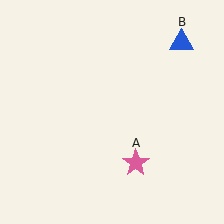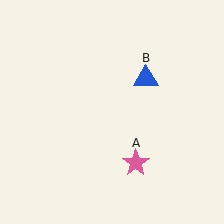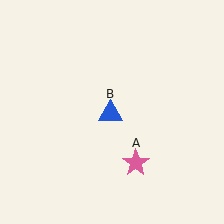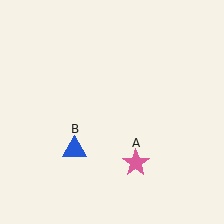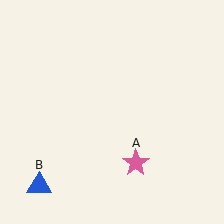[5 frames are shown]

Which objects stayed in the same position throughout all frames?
Pink star (object A) remained stationary.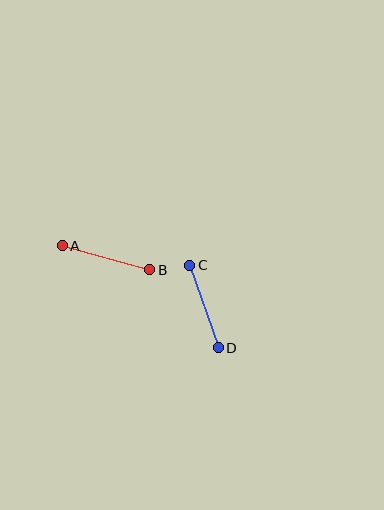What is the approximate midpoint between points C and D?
The midpoint is at approximately (204, 307) pixels.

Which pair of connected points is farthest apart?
Points A and B are farthest apart.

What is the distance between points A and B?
The distance is approximately 91 pixels.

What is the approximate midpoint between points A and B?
The midpoint is at approximately (106, 258) pixels.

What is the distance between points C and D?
The distance is approximately 87 pixels.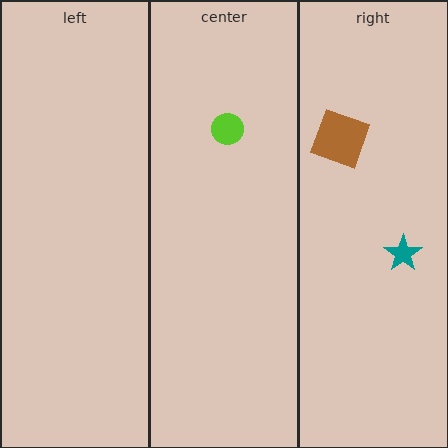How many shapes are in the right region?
2.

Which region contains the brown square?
The right region.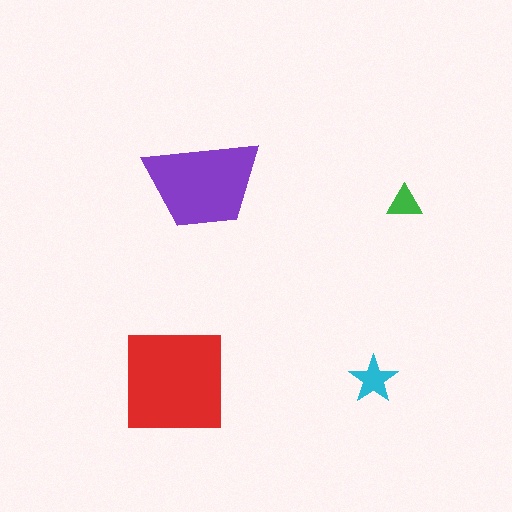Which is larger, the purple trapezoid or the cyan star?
The purple trapezoid.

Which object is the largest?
The red square.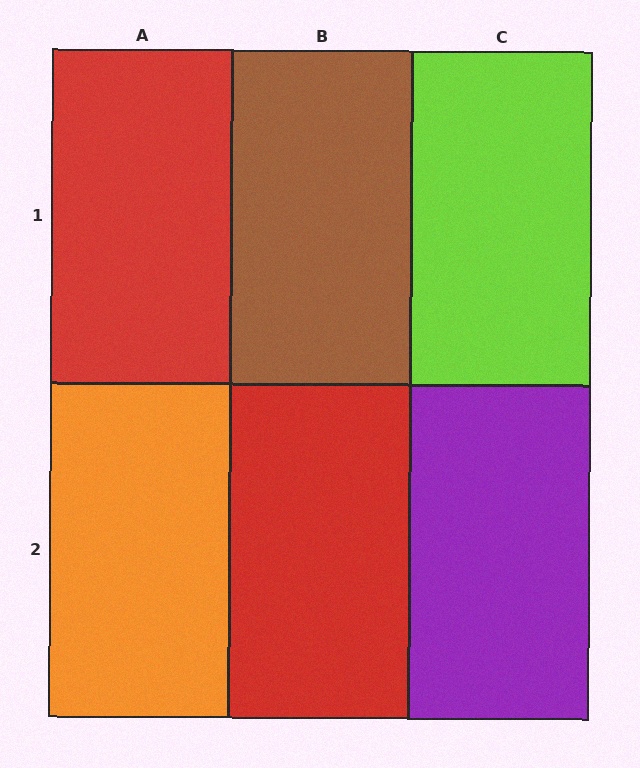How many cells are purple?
1 cell is purple.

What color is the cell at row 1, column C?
Lime.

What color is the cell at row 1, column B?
Brown.